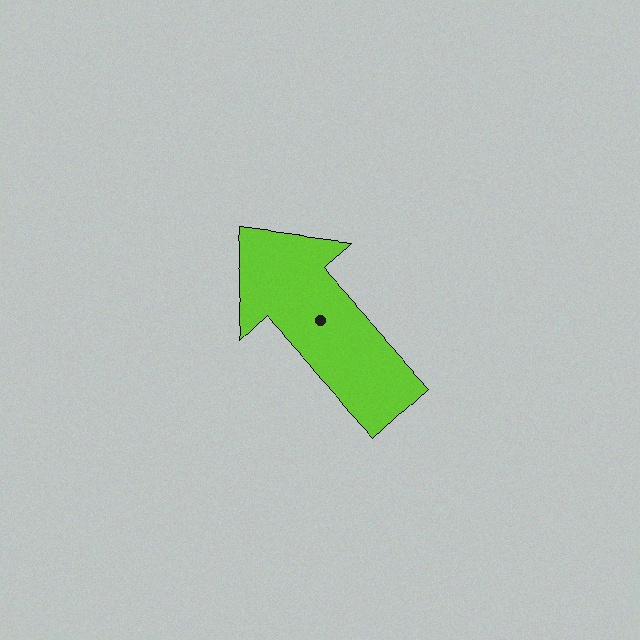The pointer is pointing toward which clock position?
Roughly 11 o'clock.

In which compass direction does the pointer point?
Northwest.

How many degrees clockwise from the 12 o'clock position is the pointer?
Approximately 318 degrees.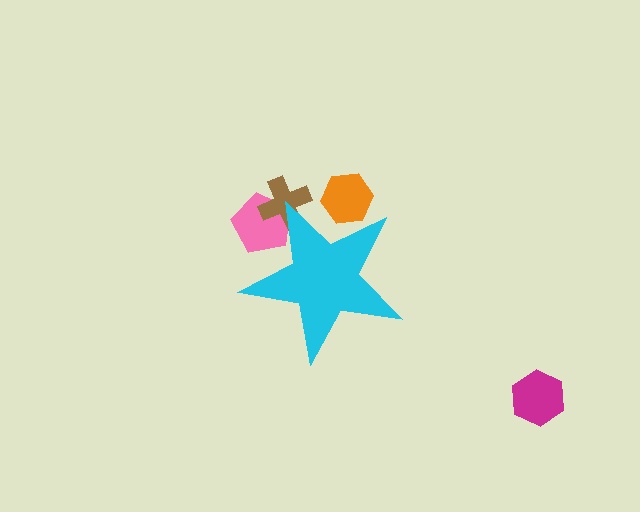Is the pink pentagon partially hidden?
Yes, the pink pentagon is partially hidden behind the cyan star.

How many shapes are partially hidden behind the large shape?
3 shapes are partially hidden.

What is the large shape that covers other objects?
A cyan star.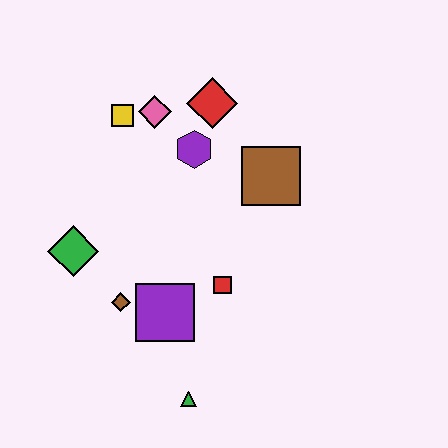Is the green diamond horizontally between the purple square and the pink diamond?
No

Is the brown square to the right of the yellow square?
Yes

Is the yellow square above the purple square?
Yes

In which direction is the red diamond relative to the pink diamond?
The red diamond is to the right of the pink diamond.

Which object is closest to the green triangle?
The purple square is closest to the green triangle.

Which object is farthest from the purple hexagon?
The green triangle is farthest from the purple hexagon.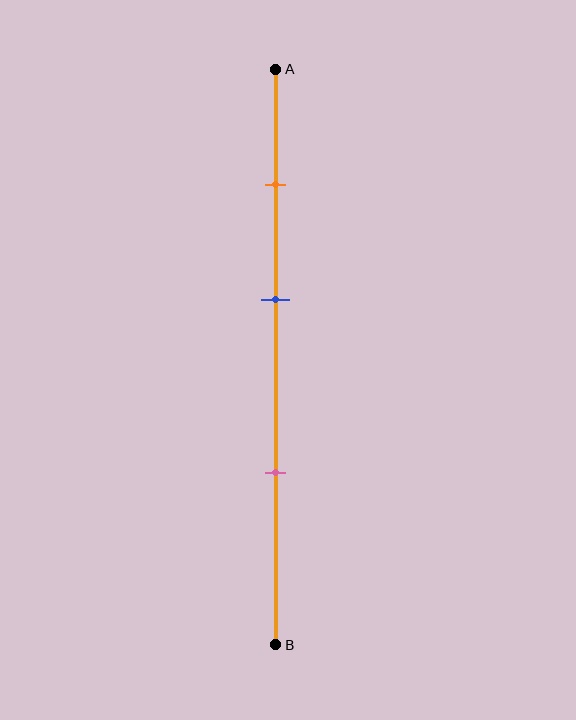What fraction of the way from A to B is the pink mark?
The pink mark is approximately 70% (0.7) of the way from A to B.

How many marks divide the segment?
There are 3 marks dividing the segment.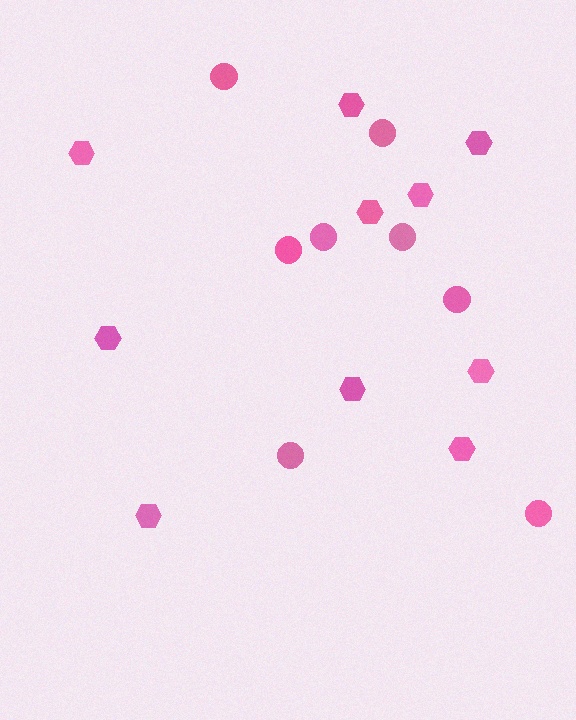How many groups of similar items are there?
There are 2 groups: one group of circles (8) and one group of hexagons (10).